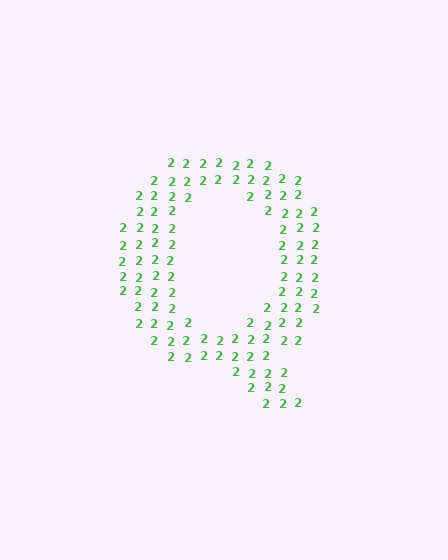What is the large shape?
The large shape is the letter Q.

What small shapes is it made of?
It is made of small digit 2's.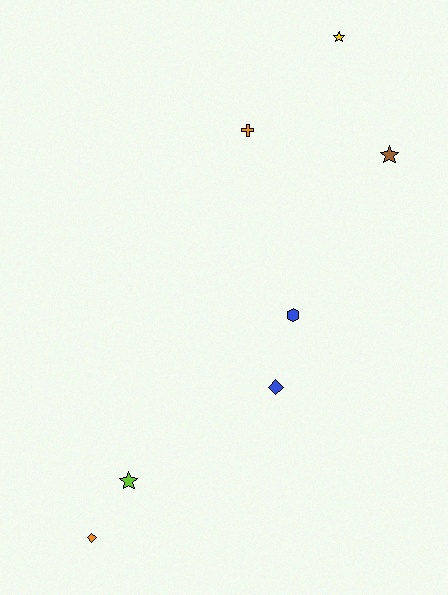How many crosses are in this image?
There is 1 cross.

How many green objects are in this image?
There are no green objects.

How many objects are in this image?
There are 7 objects.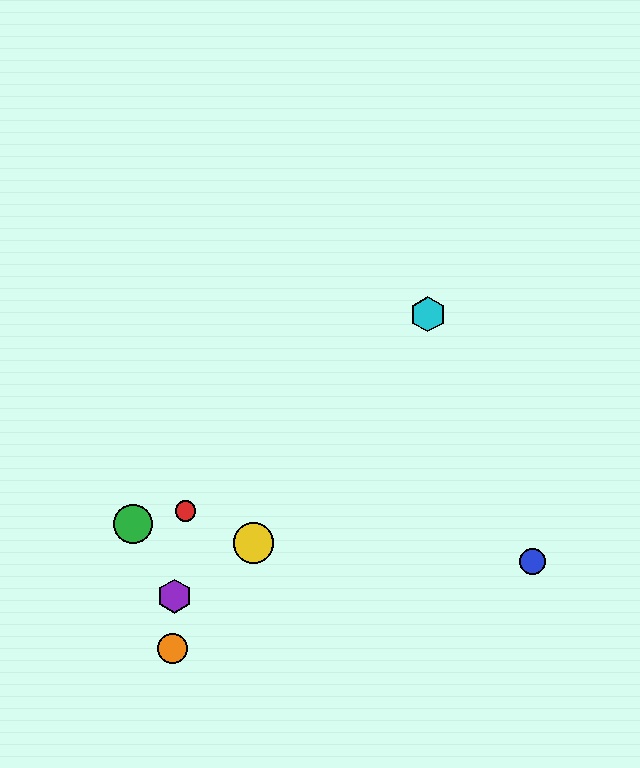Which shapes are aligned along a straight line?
The yellow circle, the orange circle, the cyan hexagon are aligned along a straight line.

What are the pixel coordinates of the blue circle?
The blue circle is at (533, 562).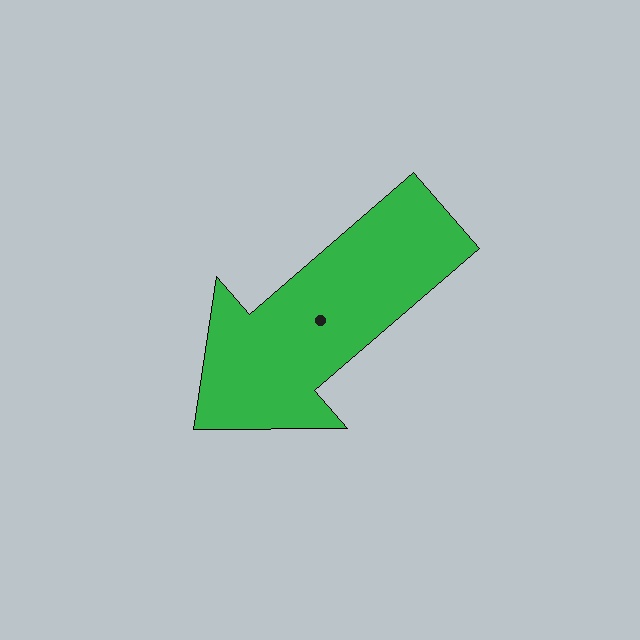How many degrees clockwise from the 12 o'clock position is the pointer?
Approximately 229 degrees.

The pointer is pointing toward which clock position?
Roughly 8 o'clock.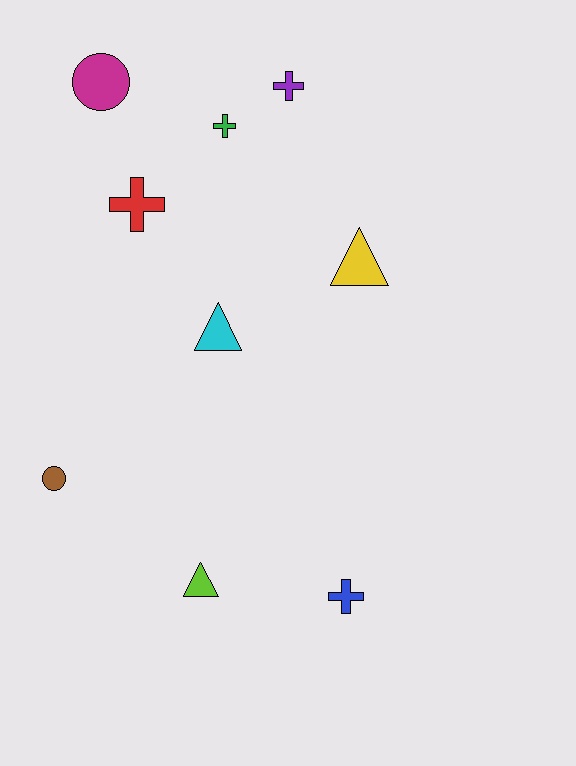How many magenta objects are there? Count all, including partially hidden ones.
There is 1 magenta object.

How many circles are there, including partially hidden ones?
There are 2 circles.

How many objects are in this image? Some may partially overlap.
There are 9 objects.